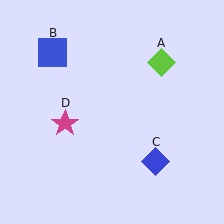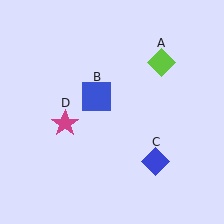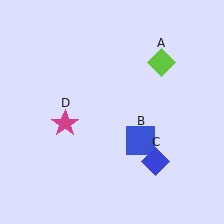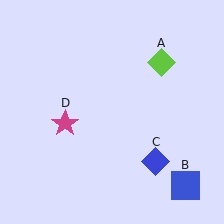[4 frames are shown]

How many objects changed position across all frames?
1 object changed position: blue square (object B).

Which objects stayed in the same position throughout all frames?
Lime diamond (object A) and blue diamond (object C) and magenta star (object D) remained stationary.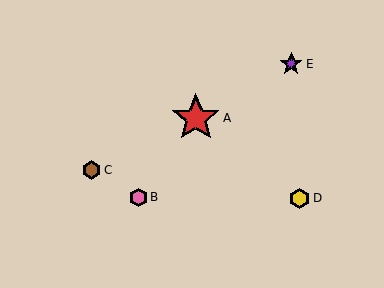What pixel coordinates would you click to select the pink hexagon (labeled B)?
Click at (138, 198) to select the pink hexagon B.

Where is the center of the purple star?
The center of the purple star is at (291, 63).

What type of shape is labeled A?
Shape A is a red star.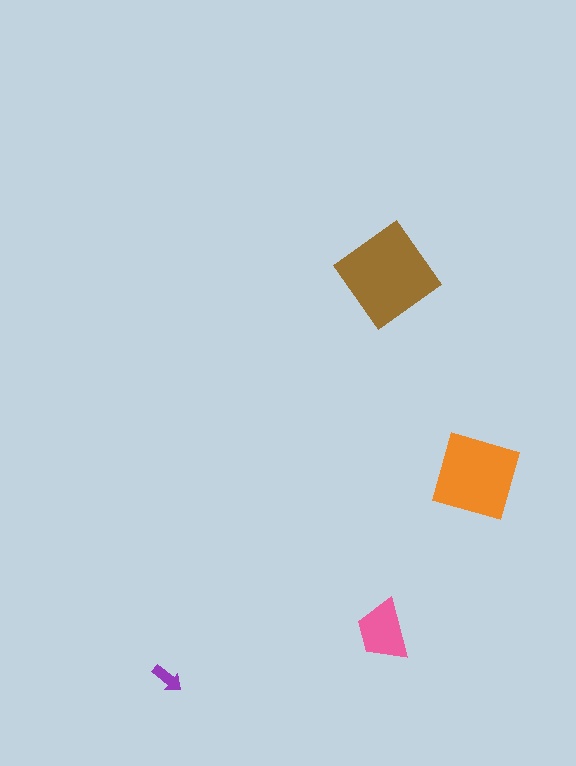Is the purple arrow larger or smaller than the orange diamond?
Smaller.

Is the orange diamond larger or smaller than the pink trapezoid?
Larger.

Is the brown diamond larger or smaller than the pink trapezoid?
Larger.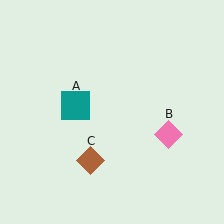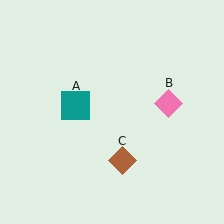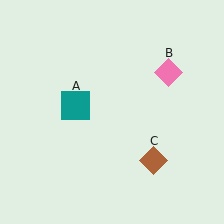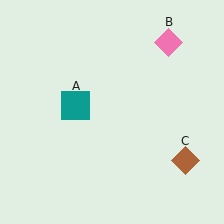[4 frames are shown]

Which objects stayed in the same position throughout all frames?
Teal square (object A) remained stationary.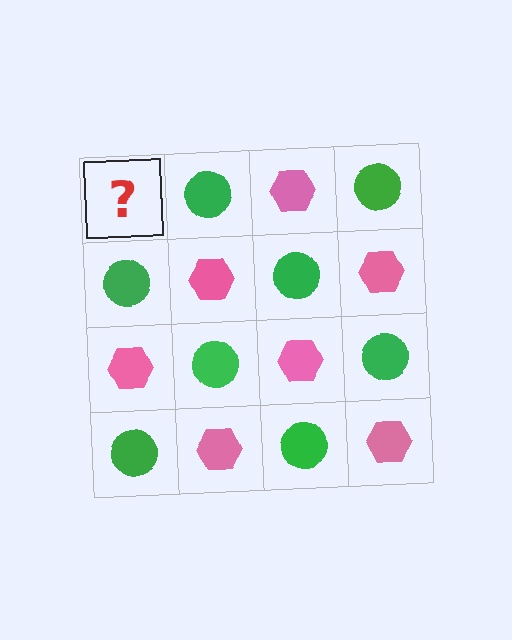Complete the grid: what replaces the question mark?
The question mark should be replaced with a pink hexagon.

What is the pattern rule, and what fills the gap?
The rule is that it alternates pink hexagon and green circle in a checkerboard pattern. The gap should be filled with a pink hexagon.